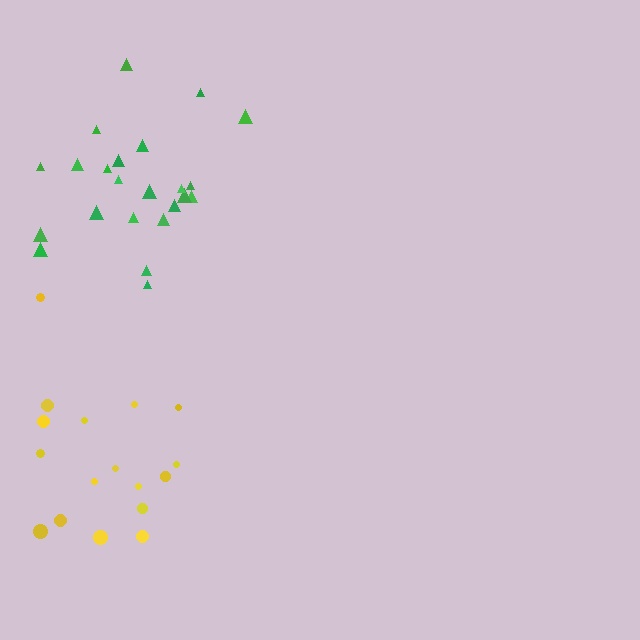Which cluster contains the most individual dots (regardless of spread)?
Green (23).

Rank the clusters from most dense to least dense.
green, yellow.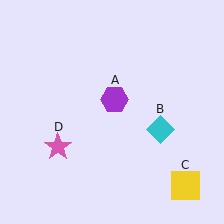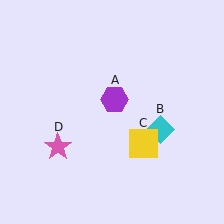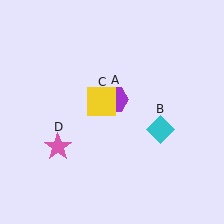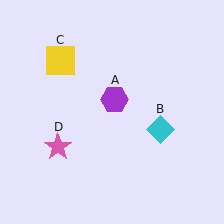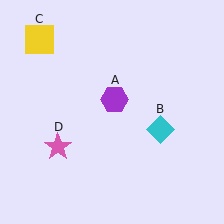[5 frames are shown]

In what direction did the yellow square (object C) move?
The yellow square (object C) moved up and to the left.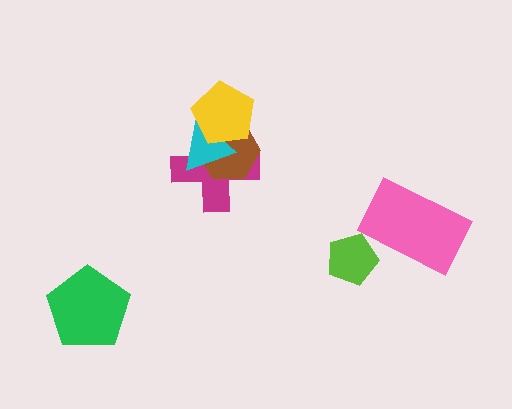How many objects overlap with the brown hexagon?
3 objects overlap with the brown hexagon.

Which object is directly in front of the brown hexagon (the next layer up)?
The cyan triangle is directly in front of the brown hexagon.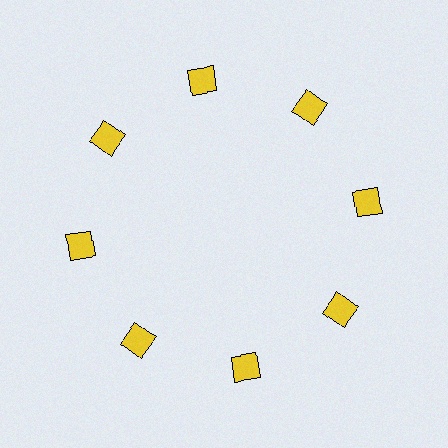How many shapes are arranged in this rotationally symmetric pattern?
There are 8 shapes, arranged in 8 groups of 1.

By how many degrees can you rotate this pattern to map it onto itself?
The pattern maps onto itself every 45 degrees of rotation.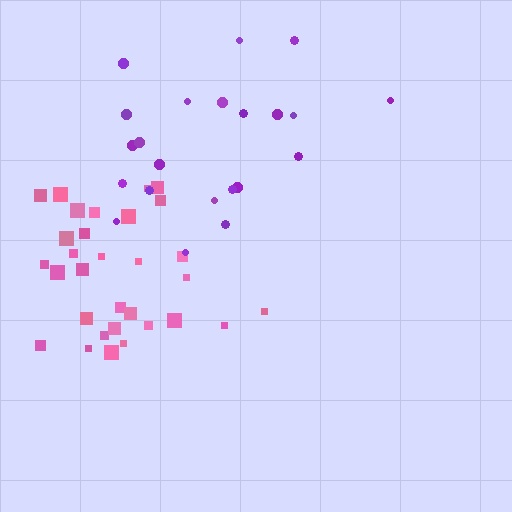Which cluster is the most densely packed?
Pink.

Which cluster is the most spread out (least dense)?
Purple.